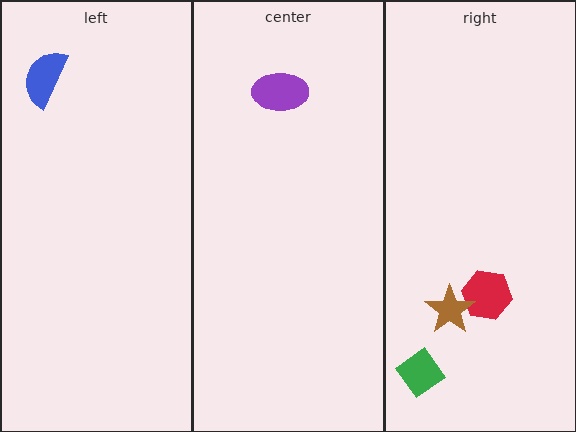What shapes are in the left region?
The blue semicircle.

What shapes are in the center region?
The purple ellipse.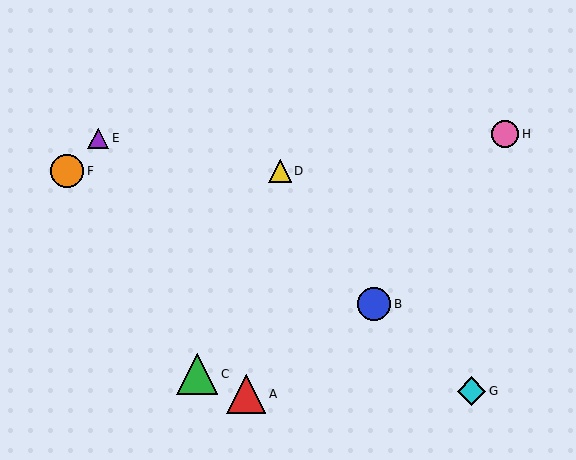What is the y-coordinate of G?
Object G is at y≈391.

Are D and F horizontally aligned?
Yes, both are at y≈171.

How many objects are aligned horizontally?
2 objects (D, F) are aligned horizontally.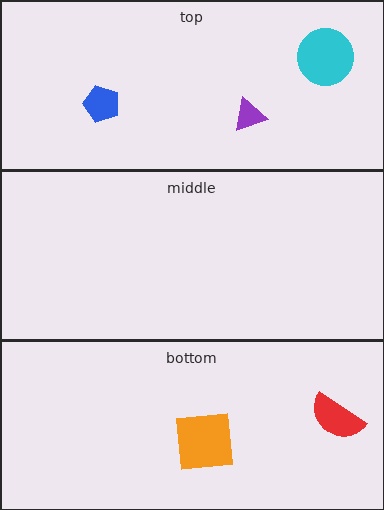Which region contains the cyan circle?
The top region.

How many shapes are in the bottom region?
2.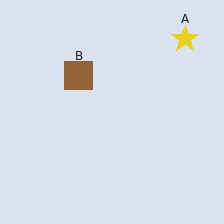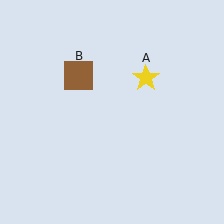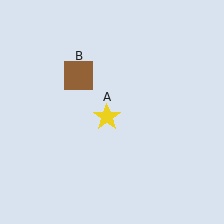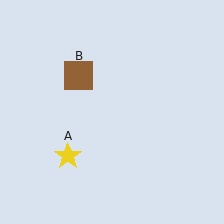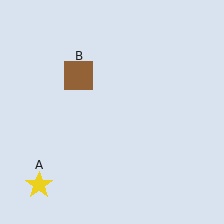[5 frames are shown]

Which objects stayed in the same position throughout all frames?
Brown square (object B) remained stationary.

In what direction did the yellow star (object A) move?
The yellow star (object A) moved down and to the left.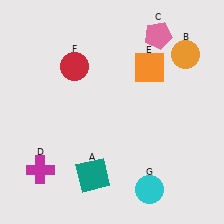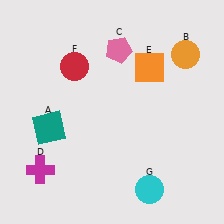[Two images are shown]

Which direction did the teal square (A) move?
The teal square (A) moved up.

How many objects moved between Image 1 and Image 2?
2 objects moved between the two images.